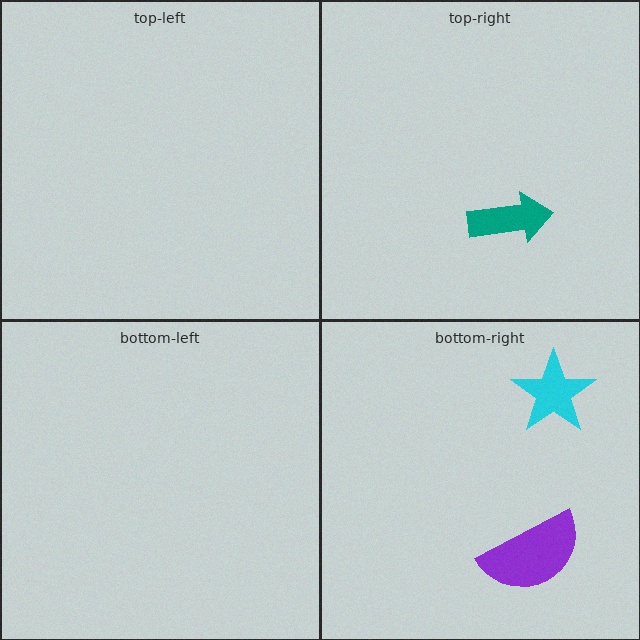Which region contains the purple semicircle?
The bottom-right region.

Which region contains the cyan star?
The bottom-right region.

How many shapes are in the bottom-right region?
2.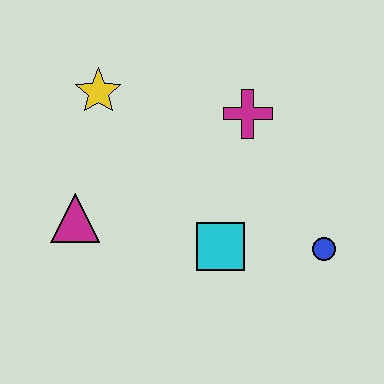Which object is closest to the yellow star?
The magenta triangle is closest to the yellow star.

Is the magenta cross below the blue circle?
No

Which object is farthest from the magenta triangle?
The blue circle is farthest from the magenta triangle.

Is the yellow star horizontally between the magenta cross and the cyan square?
No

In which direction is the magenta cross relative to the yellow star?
The magenta cross is to the right of the yellow star.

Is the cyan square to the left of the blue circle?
Yes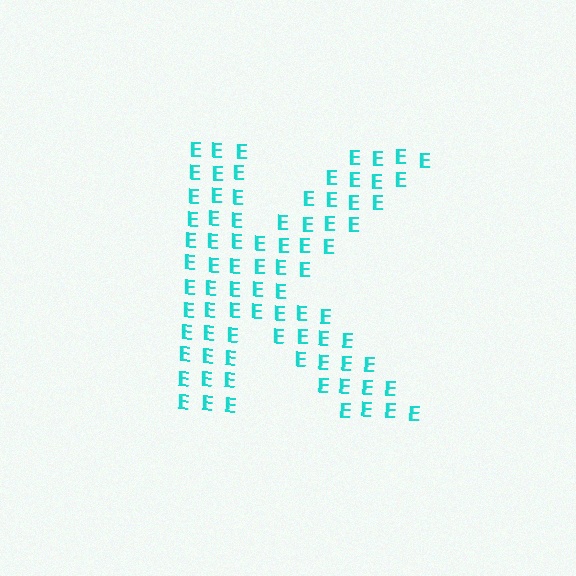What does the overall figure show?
The overall figure shows the letter K.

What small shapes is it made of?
It is made of small letter E's.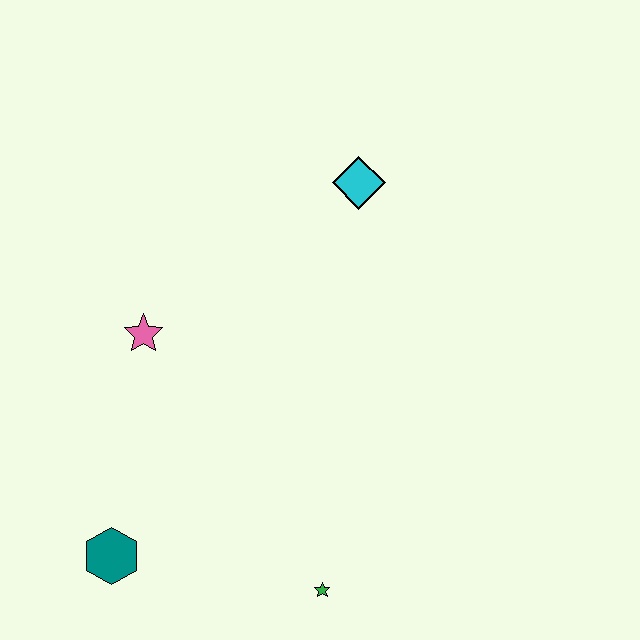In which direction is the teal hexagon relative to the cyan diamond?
The teal hexagon is below the cyan diamond.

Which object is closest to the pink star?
The teal hexagon is closest to the pink star.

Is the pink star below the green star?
No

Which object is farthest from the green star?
The cyan diamond is farthest from the green star.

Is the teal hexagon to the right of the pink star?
No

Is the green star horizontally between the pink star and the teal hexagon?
No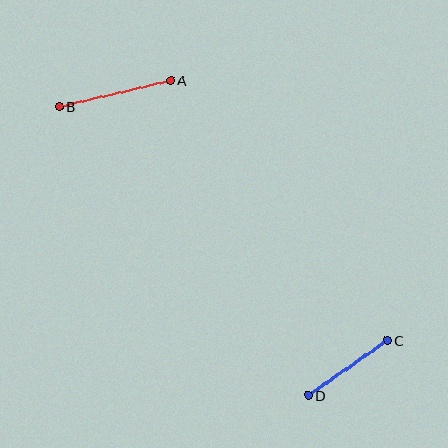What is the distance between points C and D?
The distance is approximately 96 pixels.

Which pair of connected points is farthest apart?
Points A and B are farthest apart.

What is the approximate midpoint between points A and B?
The midpoint is at approximately (115, 93) pixels.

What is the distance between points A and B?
The distance is approximately 115 pixels.